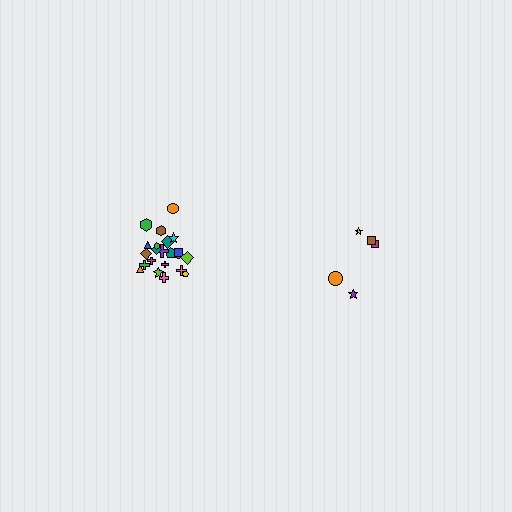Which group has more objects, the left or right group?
The left group.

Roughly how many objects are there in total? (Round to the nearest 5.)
Roughly 25 objects in total.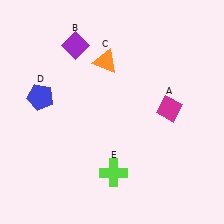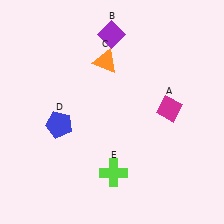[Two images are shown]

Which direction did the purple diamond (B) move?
The purple diamond (B) moved right.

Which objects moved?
The objects that moved are: the purple diamond (B), the blue pentagon (D).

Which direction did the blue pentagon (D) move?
The blue pentagon (D) moved down.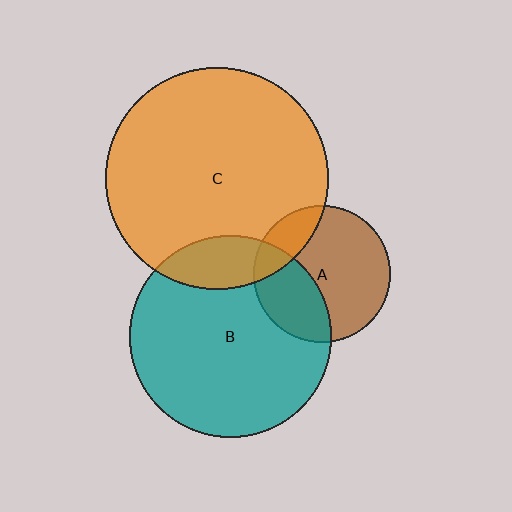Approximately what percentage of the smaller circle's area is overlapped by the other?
Approximately 15%.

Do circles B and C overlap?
Yes.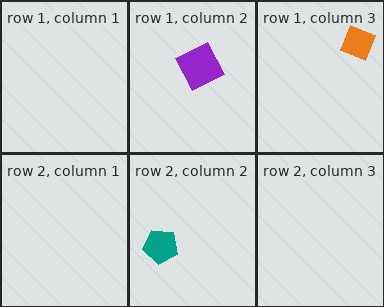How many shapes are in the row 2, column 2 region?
1.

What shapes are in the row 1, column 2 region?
The purple square.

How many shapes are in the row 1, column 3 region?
1.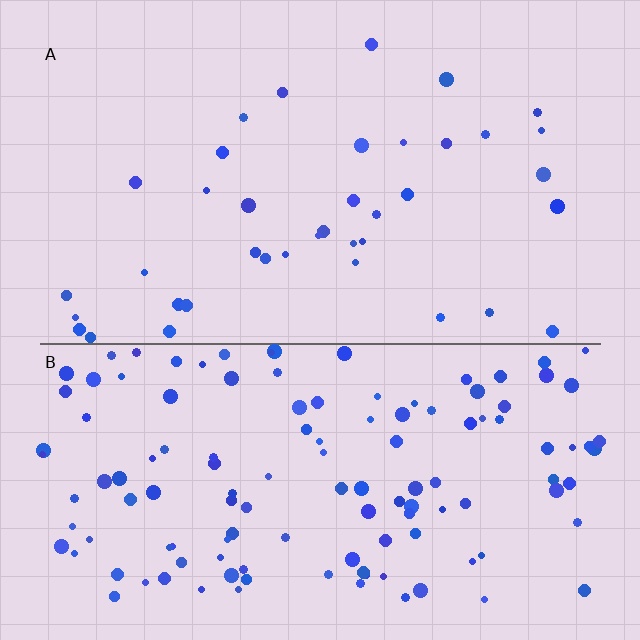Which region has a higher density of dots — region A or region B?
B (the bottom).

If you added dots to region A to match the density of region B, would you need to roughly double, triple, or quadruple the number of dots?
Approximately triple.